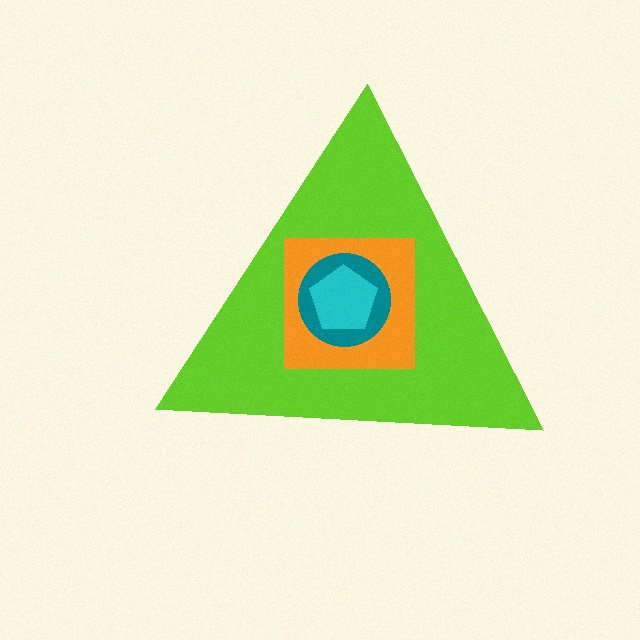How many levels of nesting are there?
4.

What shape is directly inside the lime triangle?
The orange square.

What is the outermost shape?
The lime triangle.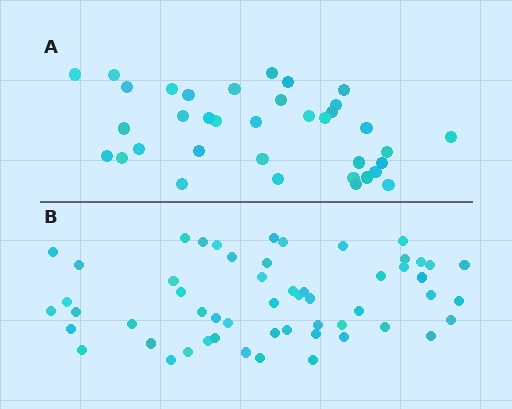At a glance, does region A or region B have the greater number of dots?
Region B (the bottom region) has more dots.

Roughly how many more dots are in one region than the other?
Region B has approximately 20 more dots than region A.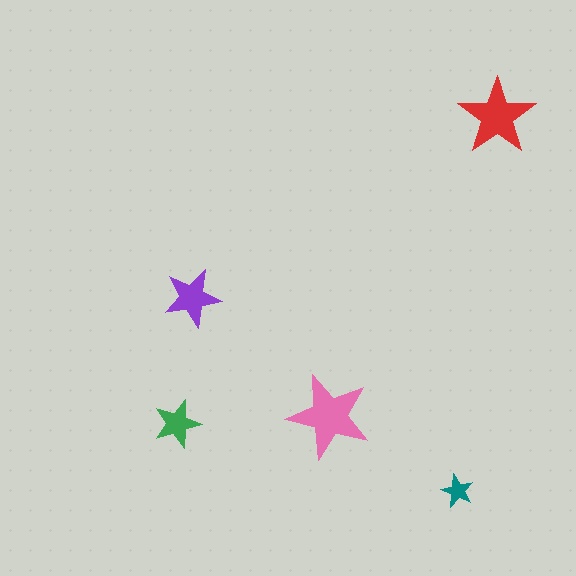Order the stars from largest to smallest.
the pink one, the red one, the purple one, the green one, the teal one.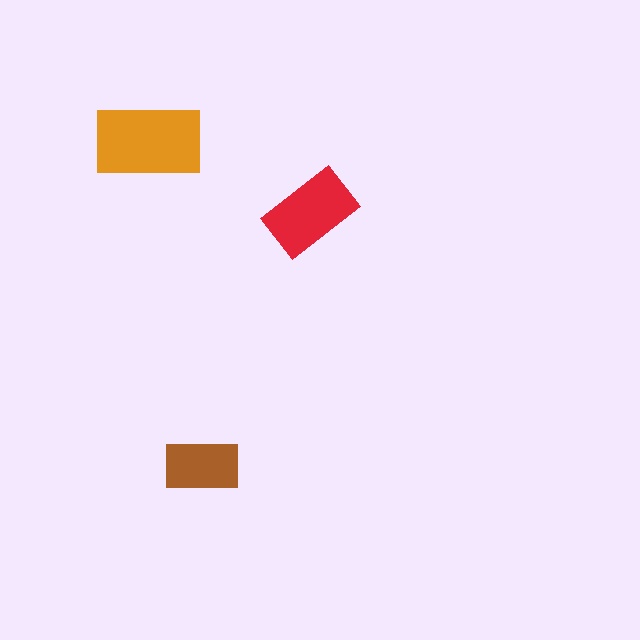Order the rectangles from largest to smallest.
the orange one, the red one, the brown one.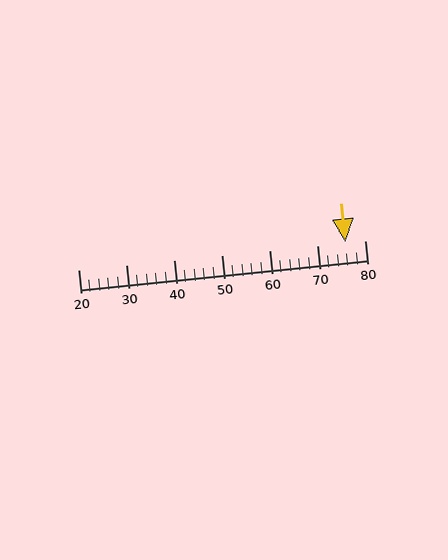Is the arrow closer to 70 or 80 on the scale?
The arrow is closer to 80.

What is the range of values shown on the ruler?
The ruler shows values from 20 to 80.